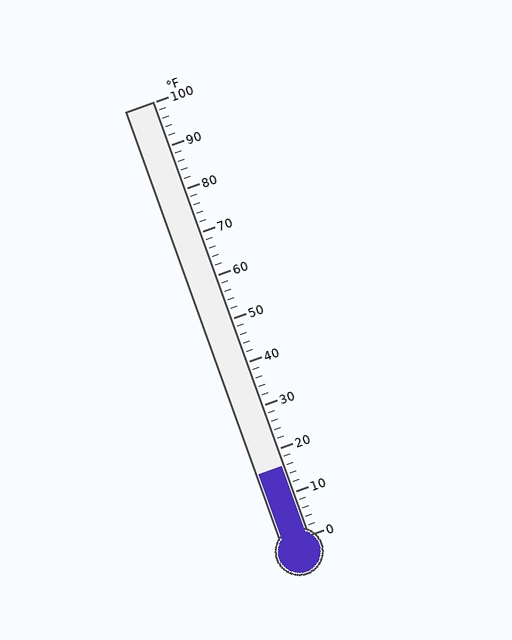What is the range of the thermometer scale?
The thermometer scale ranges from 0°F to 100°F.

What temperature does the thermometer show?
The thermometer shows approximately 16°F.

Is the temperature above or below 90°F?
The temperature is below 90°F.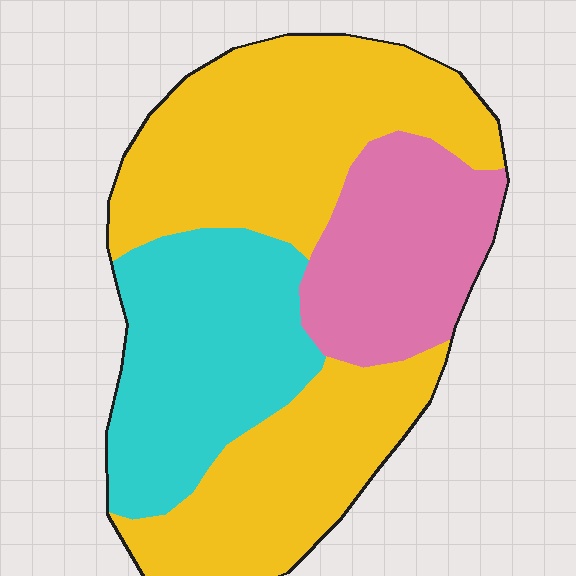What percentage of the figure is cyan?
Cyan takes up about one quarter (1/4) of the figure.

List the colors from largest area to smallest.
From largest to smallest: yellow, cyan, pink.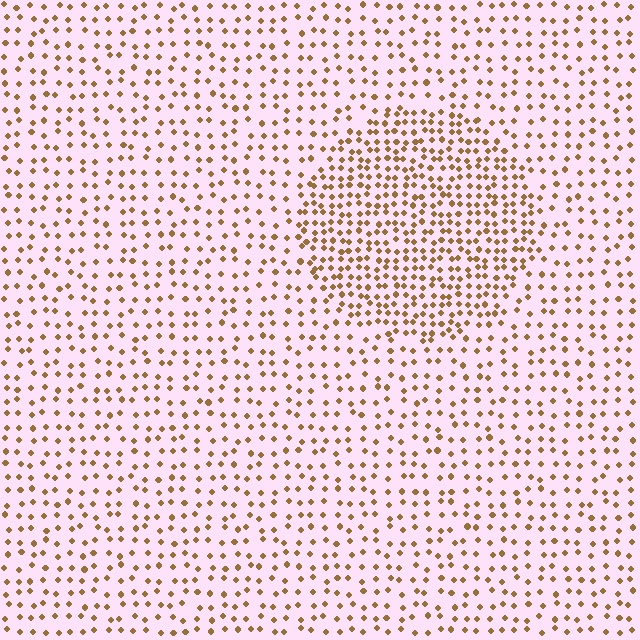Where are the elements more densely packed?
The elements are more densely packed inside the circle boundary.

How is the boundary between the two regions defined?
The boundary is defined by a change in element density (approximately 2.0x ratio). All elements are the same color, size, and shape.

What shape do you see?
I see a circle.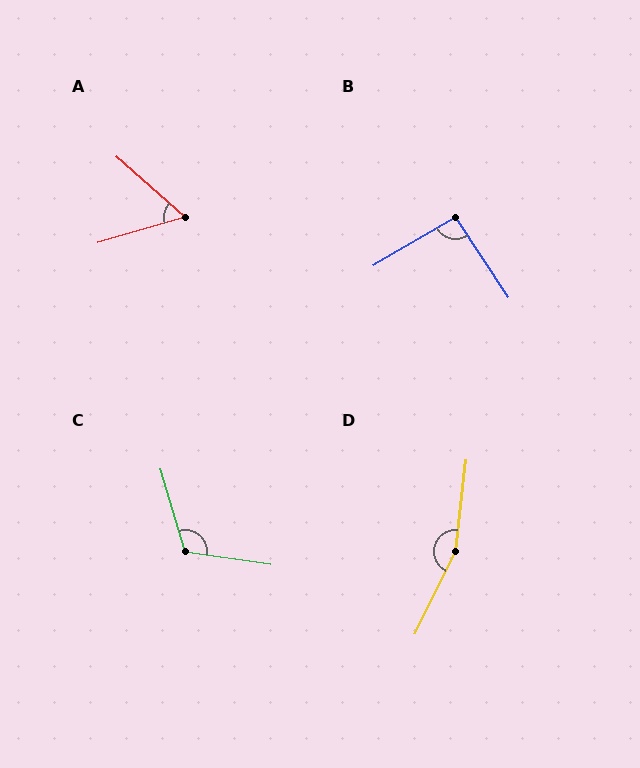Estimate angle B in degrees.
Approximately 93 degrees.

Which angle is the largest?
D, at approximately 161 degrees.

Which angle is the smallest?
A, at approximately 58 degrees.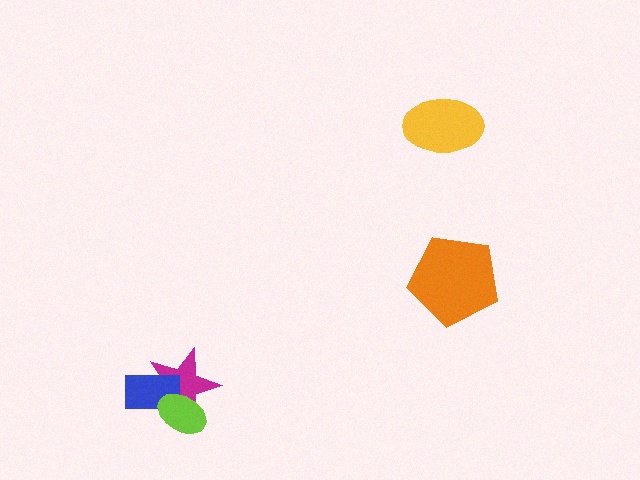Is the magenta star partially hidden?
Yes, it is partially covered by another shape.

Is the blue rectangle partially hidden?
Yes, it is partially covered by another shape.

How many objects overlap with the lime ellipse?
2 objects overlap with the lime ellipse.